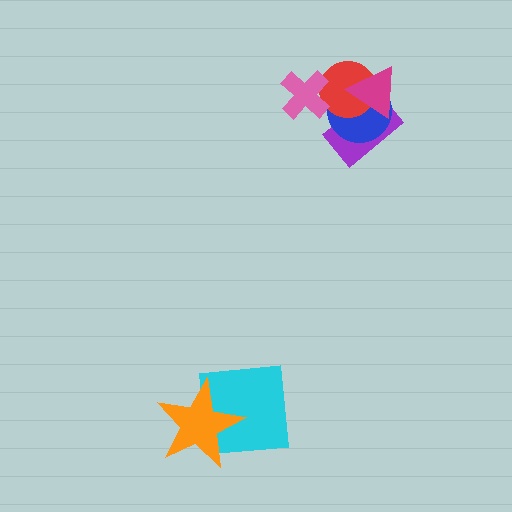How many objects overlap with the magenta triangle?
3 objects overlap with the magenta triangle.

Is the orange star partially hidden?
No, no other shape covers it.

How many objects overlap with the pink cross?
1 object overlaps with the pink cross.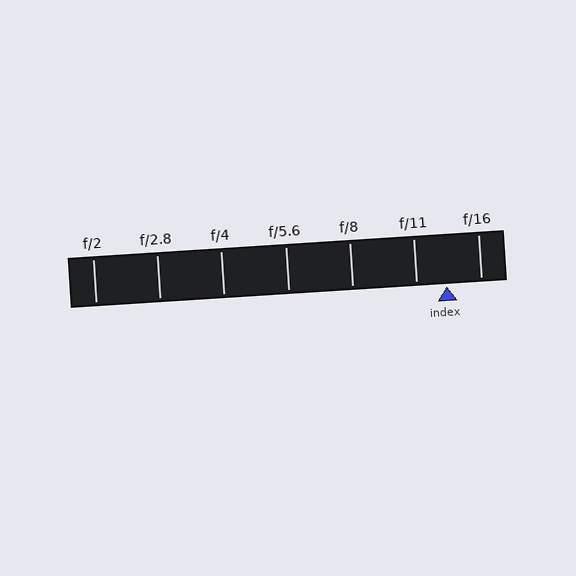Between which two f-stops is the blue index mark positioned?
The index mark is between f/11 and f/16.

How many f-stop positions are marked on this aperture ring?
There are 7 f-stop positions marked.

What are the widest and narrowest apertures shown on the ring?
The widest aperture shown is f/2 and the narrowest is f/16.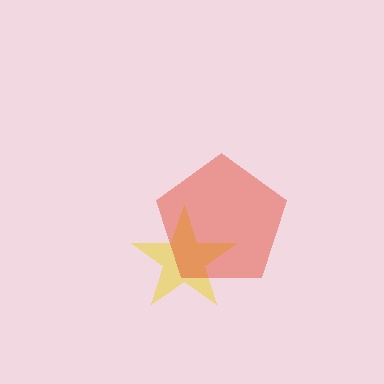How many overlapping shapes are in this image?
There are 2 overlapping shapes in the image.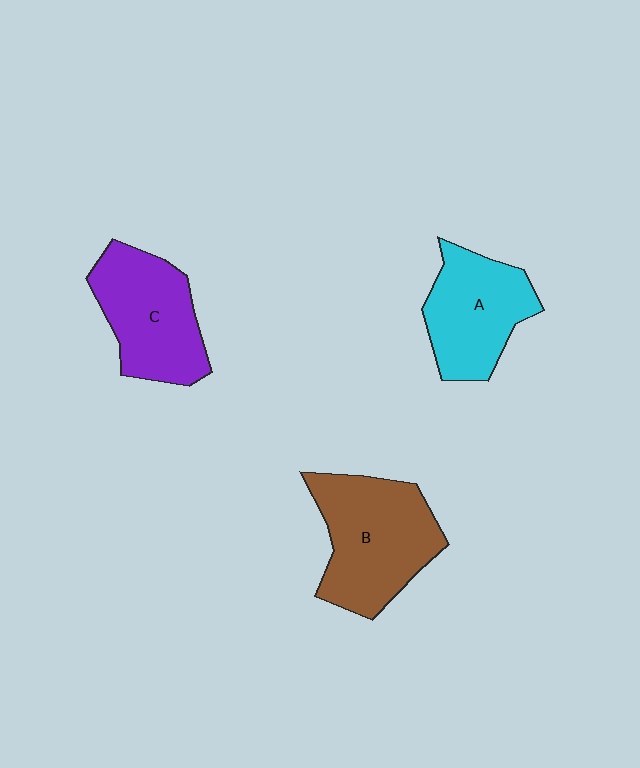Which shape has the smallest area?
Shape A (cyan).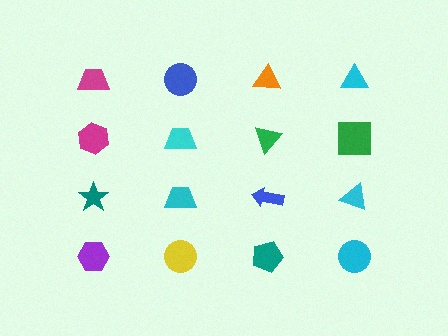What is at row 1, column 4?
A cyan triangle.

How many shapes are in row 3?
4 shapes.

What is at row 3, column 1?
A teal star.